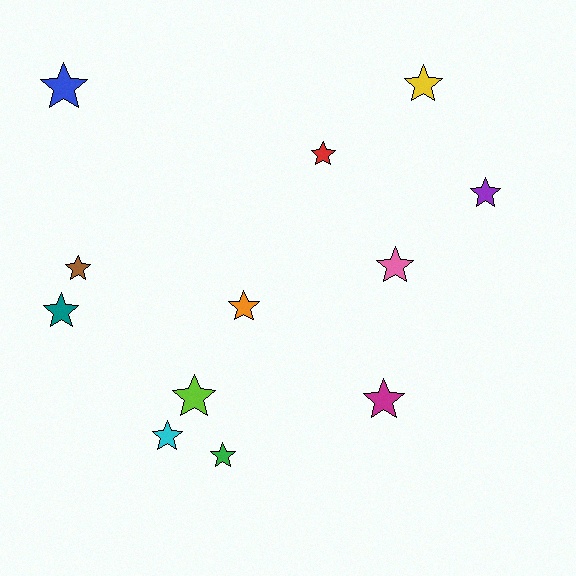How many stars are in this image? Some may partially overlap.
There are 12 stars.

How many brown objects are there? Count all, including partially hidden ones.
There is 1 brown object.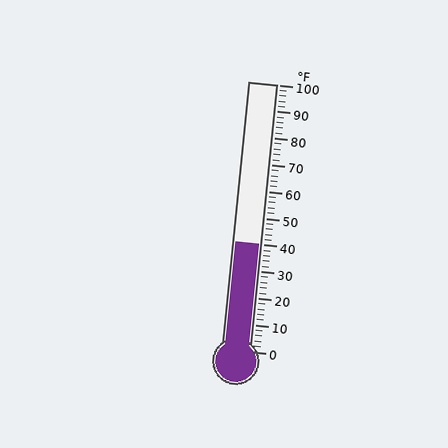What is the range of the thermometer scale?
The thermometer scale ranges from 0°F to 100°F.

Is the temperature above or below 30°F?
The temperature is above 30°F.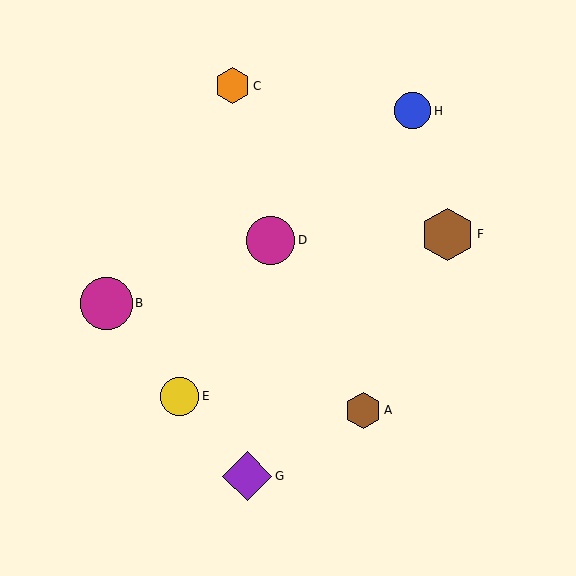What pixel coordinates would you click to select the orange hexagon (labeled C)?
Click at (233, 86) to select the orange hexagon C.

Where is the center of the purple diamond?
The center of the purple diamond is at (247, 476).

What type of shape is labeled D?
Shape D is a magenta circle.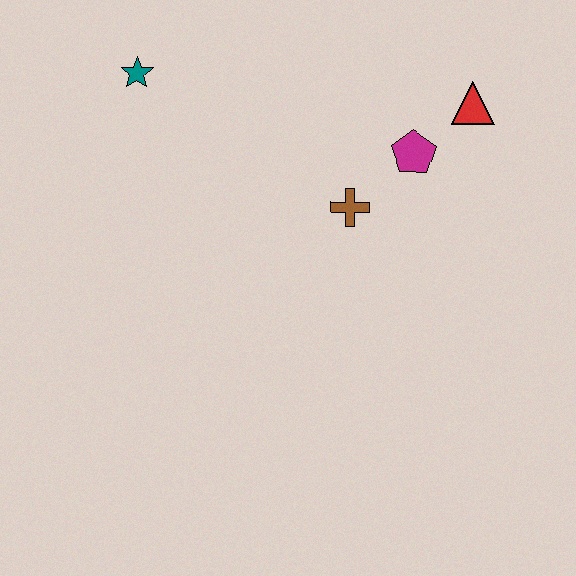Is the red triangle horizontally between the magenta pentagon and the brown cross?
No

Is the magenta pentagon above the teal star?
No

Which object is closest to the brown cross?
The magenta pentagon is closest to the brown cross.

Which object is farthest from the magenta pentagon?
The teal star is farthest from the magenta pentagon.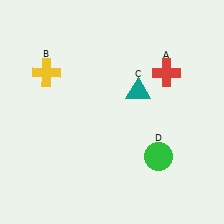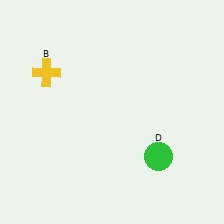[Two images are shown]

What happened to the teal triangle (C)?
The teal triangle (C) was removed in Image 2. It was in the top-right area of Image 1.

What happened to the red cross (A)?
The red cross (A) was removed in Image 2. It was in the top-right area of Image 1.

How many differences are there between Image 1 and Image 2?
There are 2 differences between the two images.